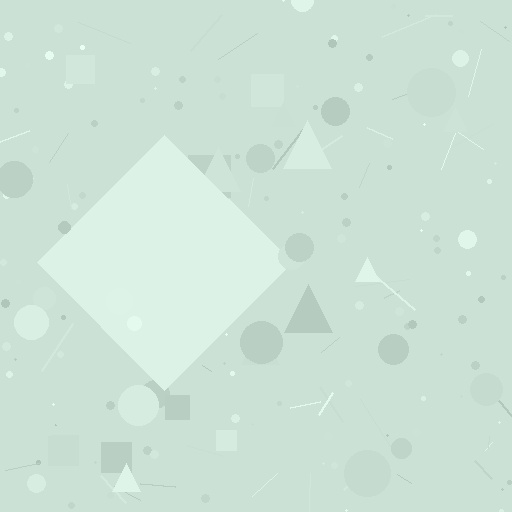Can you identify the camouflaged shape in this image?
The camouflaged shape is a diamond.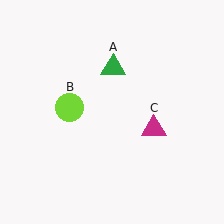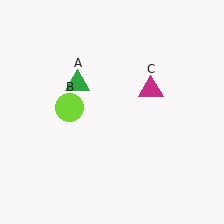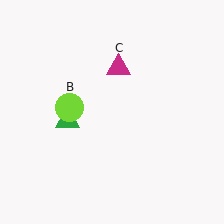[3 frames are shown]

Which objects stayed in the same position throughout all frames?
Lime circle (object B) remained stationary.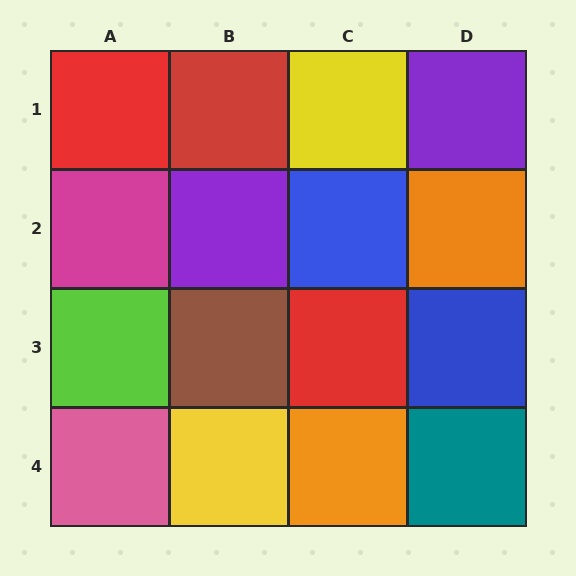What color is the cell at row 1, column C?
Yellow.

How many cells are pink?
1 cell is pink.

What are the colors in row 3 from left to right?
Lime, brown, red, blue.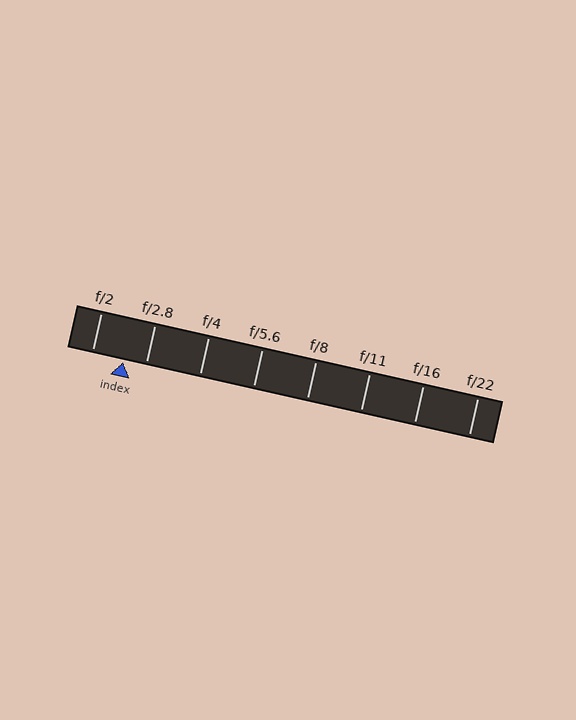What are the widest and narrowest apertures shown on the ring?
The widest aperture shown is f/2 and the narrowest is f/22.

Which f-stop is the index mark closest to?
The index mark is closest to f/2.8.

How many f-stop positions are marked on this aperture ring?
There are 8 f-stop positions marked.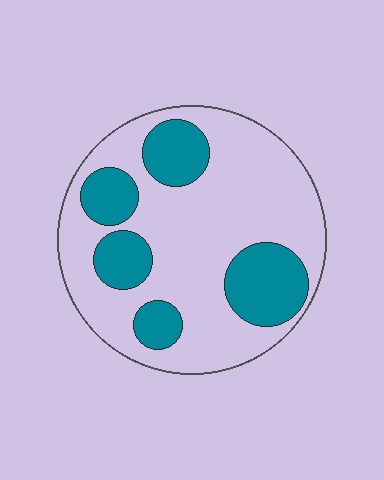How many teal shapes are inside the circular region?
5.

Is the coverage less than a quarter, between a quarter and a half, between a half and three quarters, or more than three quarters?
Between a quarter and a half.